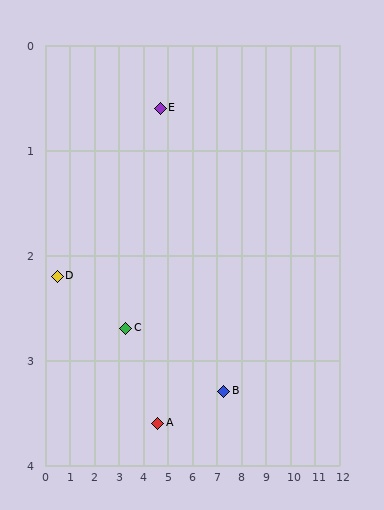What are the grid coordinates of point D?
Point D is at approximately (0.5, 2.2).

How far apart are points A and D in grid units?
Points A and D are about 4.3 grid units apart.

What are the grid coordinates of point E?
Point E is at approximately (4.7, 0.6).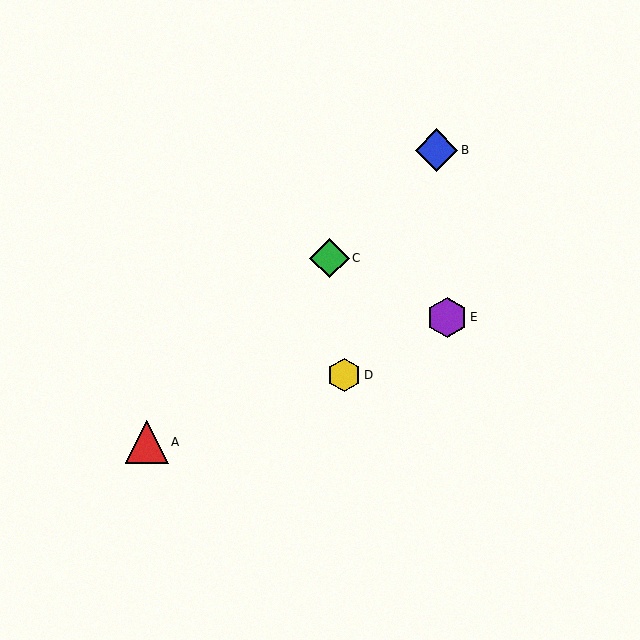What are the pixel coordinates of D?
Object D is at (344, 375).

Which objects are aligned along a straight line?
Objects A, B, C are aligned along a straight line.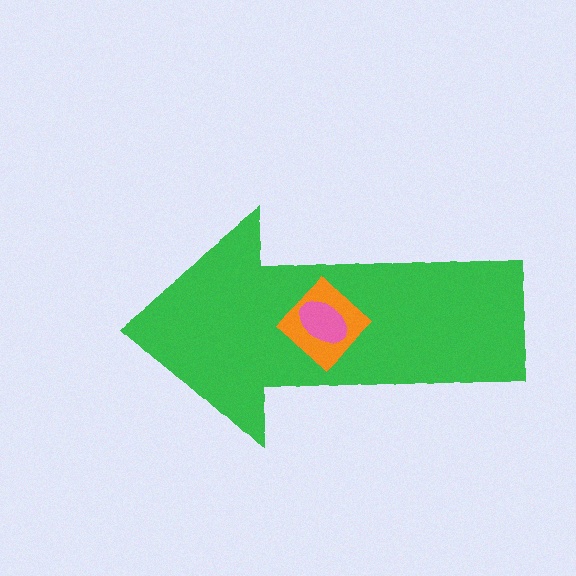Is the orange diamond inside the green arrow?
Yes.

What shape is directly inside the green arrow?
The orange diamond.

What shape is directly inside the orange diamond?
The pink ellipse.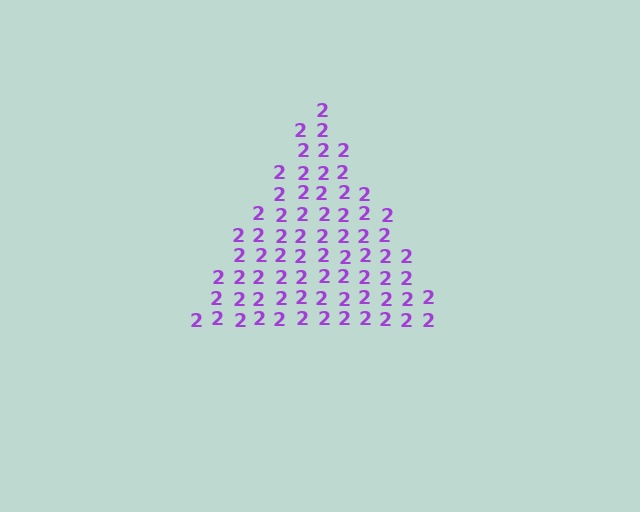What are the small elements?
The small elements are digit 2's.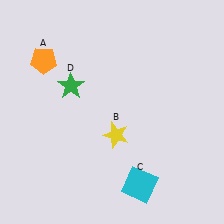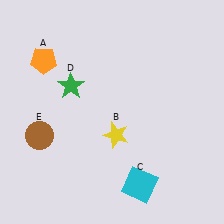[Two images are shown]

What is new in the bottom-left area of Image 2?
A brown circle (E) was added in the bottom-left area of Image 2.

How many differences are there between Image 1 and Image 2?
There is 1 difference between the two images.